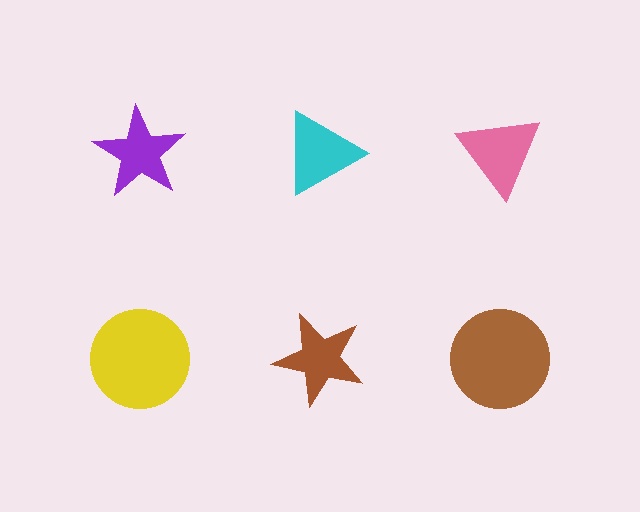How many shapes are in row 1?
3 shapes.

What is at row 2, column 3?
A brown circle.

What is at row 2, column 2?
A brown star.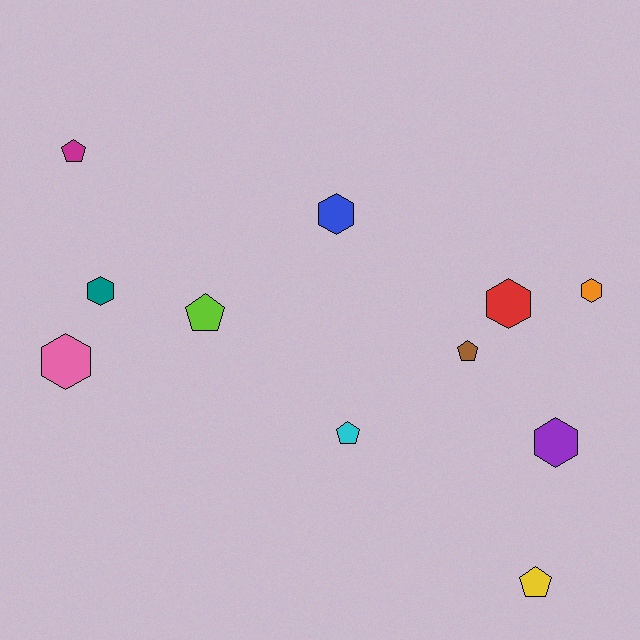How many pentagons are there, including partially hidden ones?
There are 5 pentagons.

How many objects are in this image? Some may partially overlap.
There are 11 objects.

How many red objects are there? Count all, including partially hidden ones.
There is 1 red object.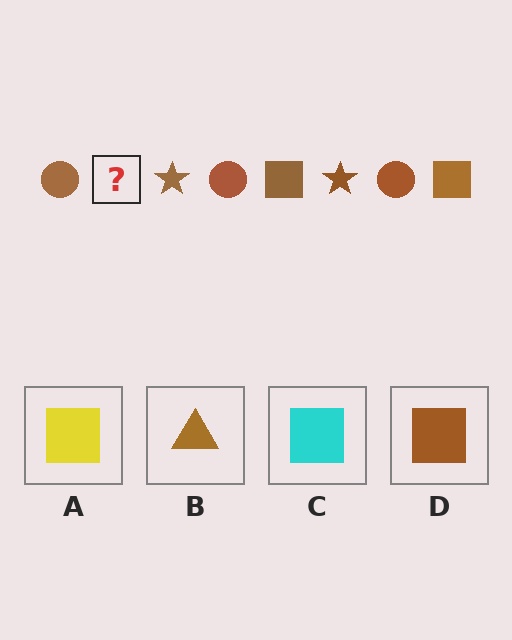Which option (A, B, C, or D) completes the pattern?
D.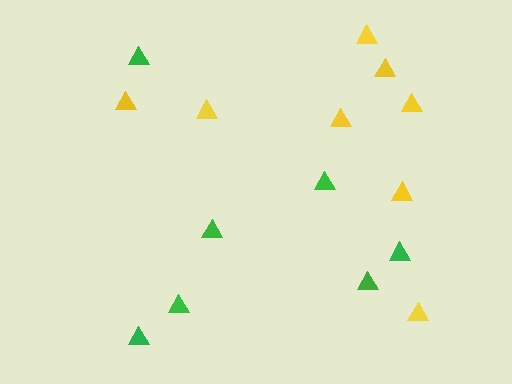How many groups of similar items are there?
There are 2 groups: one group of green triangles (7) and one group of yellow triangles (8).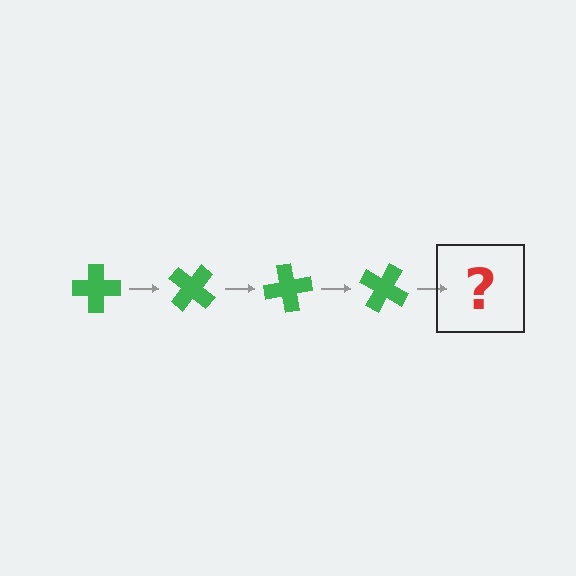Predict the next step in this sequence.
The next step is a green cross rotated 160 degrees.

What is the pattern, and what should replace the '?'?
The pattern is that the cross rotates 40 degrees each step. The '?' should be a green cross rotated 160 degrees.